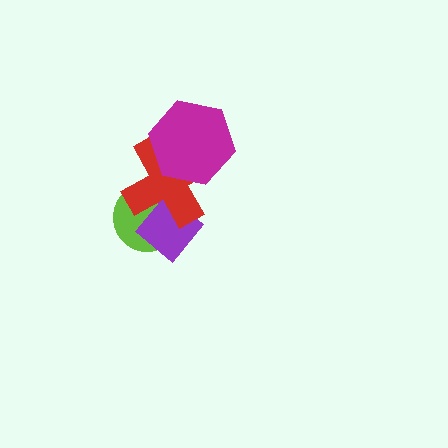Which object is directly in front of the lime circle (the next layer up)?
The purple diamond is directly in front of the lime circle.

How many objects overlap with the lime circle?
2 objects overlap with the lime circle.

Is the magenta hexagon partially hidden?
No, no other shape covers it.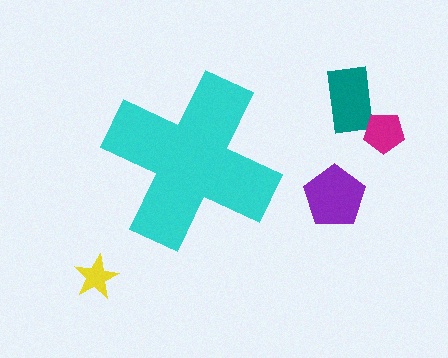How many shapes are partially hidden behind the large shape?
0 shapes are partially hidden.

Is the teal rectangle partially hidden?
No, the teal rectangle is fully visible.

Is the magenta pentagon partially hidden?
No, the magenta pentagon is fully visible.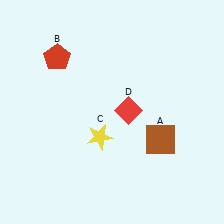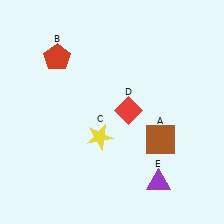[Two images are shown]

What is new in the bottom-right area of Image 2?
A purple triangle (E) was added in the bottom-right area of Image 2.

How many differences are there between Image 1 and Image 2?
There is 1 difference between the two images.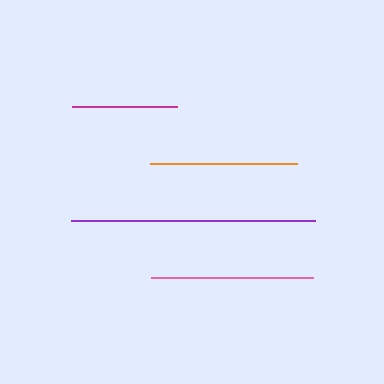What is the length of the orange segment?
The orange segment is approximately 147 pixels long.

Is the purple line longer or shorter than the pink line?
The purple line is longer than the pink line.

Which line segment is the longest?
The purple line is the longest at approximately 244 pixels.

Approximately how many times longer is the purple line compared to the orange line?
The purple line is approximately 1.7 times the length of the orange line.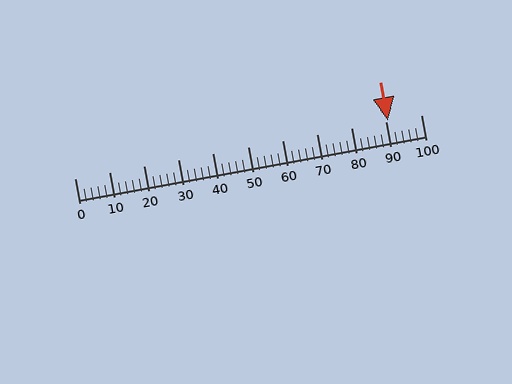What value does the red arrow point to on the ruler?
The red arrow points to approximately 90.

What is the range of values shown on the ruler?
The ruler shows values from 0 to 100.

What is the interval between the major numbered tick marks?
The major tick marks are spaced 10 units apart.